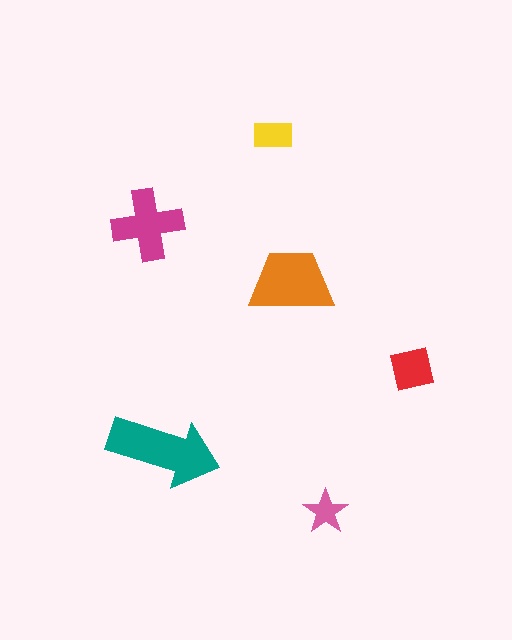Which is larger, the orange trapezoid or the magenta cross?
The orange trapezoid.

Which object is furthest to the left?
The magenta cross is leftmost.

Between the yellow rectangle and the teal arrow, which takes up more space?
The teal arrow.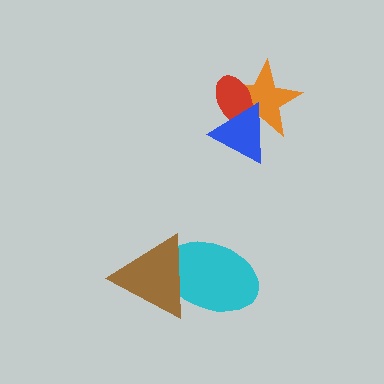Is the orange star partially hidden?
Yes, it is partially covered by another shape.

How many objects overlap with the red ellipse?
2 objects overlap with the red ellipse.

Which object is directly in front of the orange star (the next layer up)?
The red ellipse is directly in front of the orange star.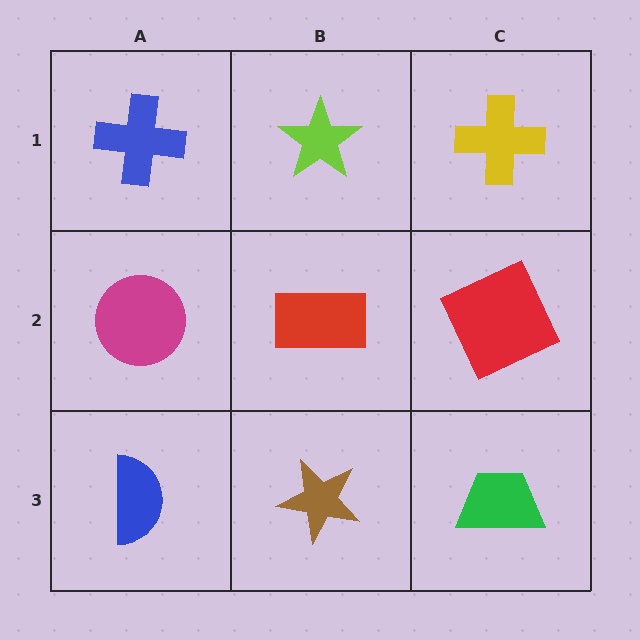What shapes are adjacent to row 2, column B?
A lime star (row 1, column B), a brown star (row 3, column B), a magenta circle (row 2, column A), a red square (row 2, column C).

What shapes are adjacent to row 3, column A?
A magenta circle (row 2, column A), a brown star (row 3, column B).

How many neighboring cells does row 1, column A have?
2.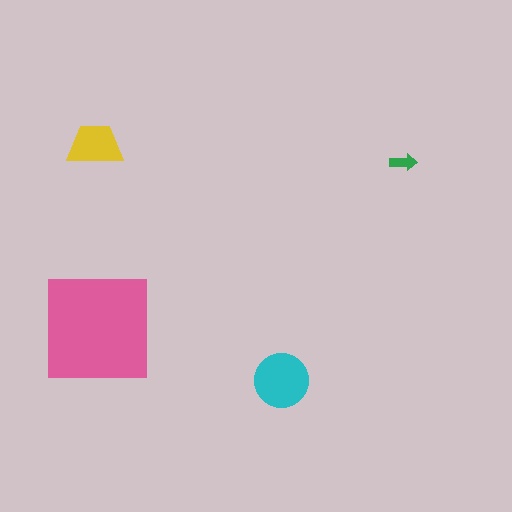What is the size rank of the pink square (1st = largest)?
1st.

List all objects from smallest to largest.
The green arrow, the yellow trapezoid, the cyan circle, the pink square.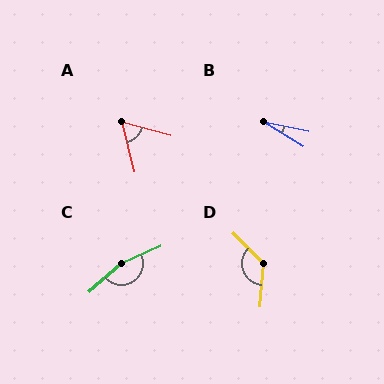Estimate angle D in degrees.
Approximately 130 degrees.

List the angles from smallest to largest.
B (20°), A (61°), D (130°), C (163°).